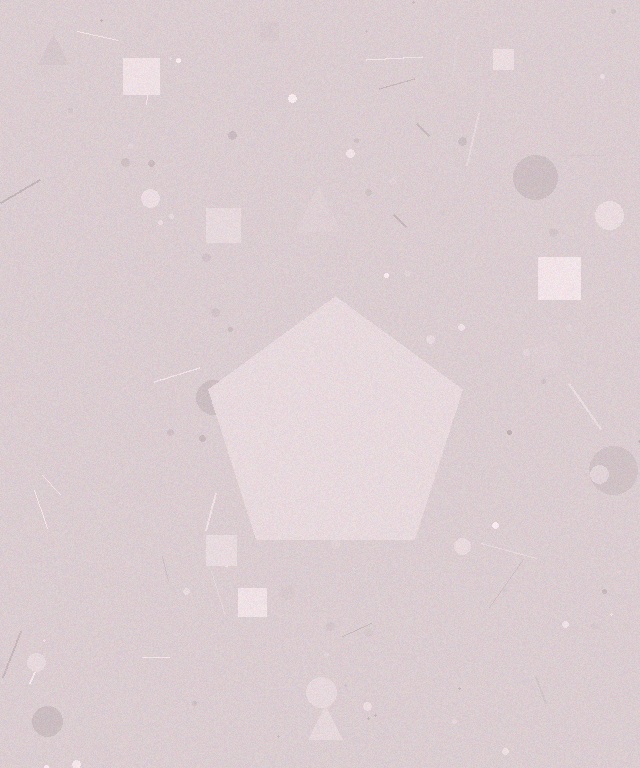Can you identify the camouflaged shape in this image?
The camouflaged shape is a pentagon.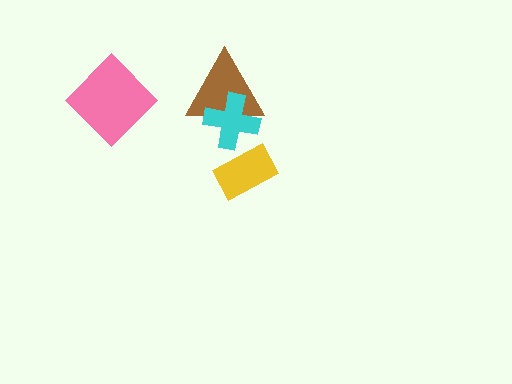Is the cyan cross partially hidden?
No, no other shape covers it.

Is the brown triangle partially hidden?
Yes, it is partially covered by another shape.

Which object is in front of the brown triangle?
The cyan cross is in front of the brown triangle.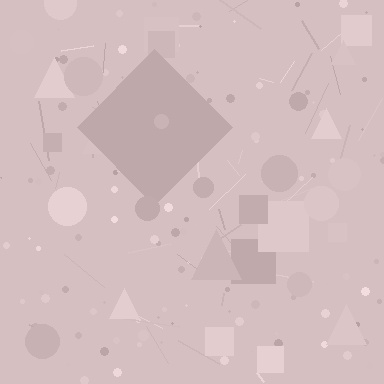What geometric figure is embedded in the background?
A diamond is embedded in the background.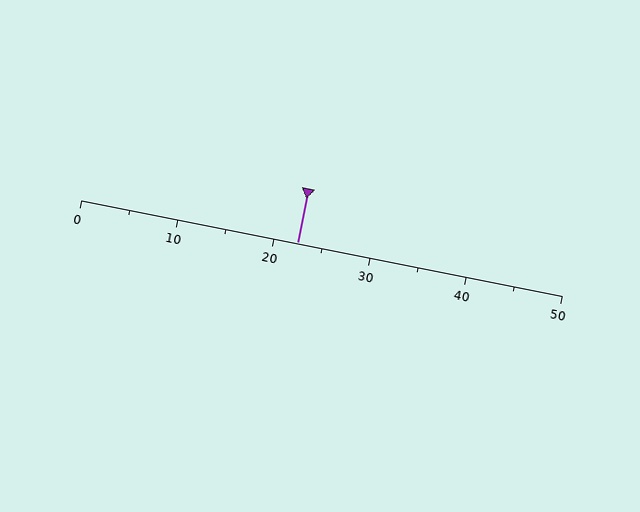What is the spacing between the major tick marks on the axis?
The major ticks are spaced 10 apart.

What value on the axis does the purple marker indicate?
The marker indicates approximately 22.5.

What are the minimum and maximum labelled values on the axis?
The axis runs from 0 to 50.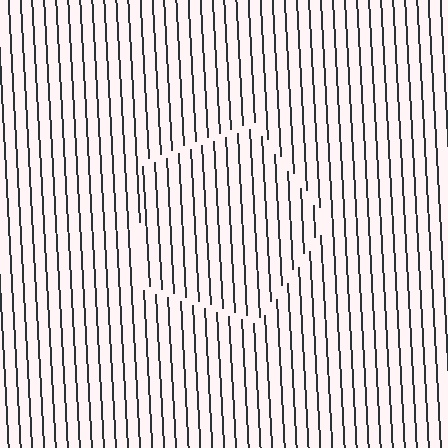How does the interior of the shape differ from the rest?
The interior of the shape contains the same grating, shifted by half a period — the contour is defined by the phase discontinuity where line-ends from the inner and outer gratings abut.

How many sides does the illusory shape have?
5 sides — the line-ends trace a pentagon.